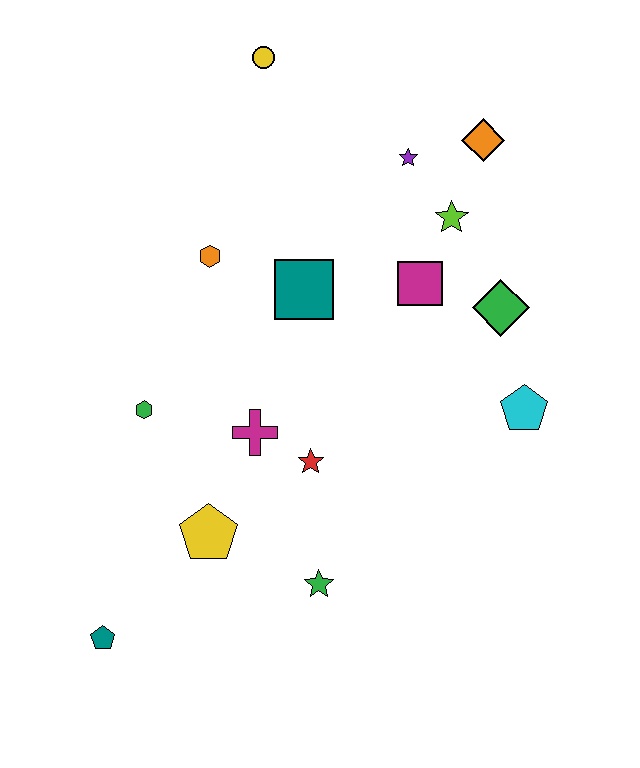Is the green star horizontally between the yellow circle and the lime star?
Yes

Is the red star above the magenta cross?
No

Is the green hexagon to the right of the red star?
No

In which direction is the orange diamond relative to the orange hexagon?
The orange diamond is to the right of the orange hexagon.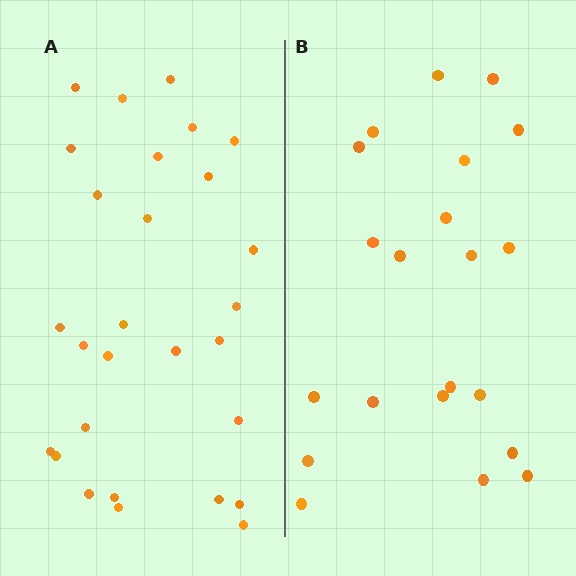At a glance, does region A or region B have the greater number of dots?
Region A (the left region) has more dots.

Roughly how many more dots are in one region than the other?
Region A has roughly 8 or so more dots than region B.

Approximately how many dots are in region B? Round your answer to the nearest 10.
About 20 dots. (The exact count is 21, which rounds to 20.)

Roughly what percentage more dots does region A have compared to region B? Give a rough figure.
About 35% more.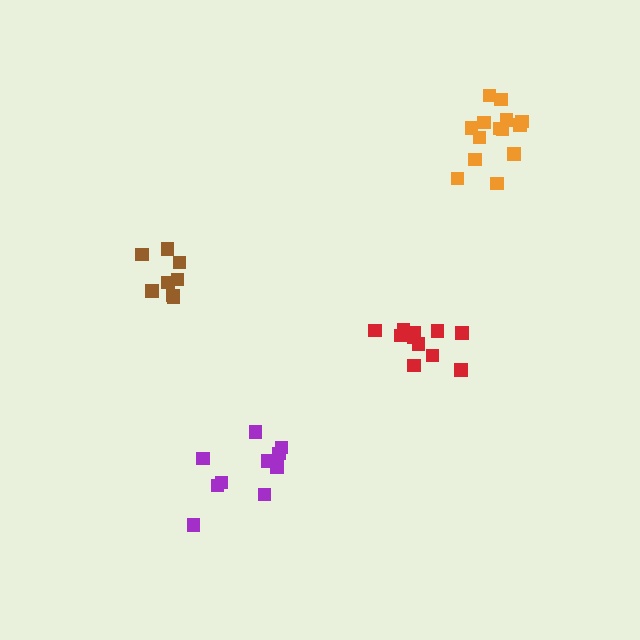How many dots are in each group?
Group 1: 11 dots, Group 2: 10 dots, Group 3: 8 dots, Group 4: 14 dots (43 total).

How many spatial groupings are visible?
There are 4 spatial groupings.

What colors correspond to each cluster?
The clusters are colored: red, purple, brown, orange.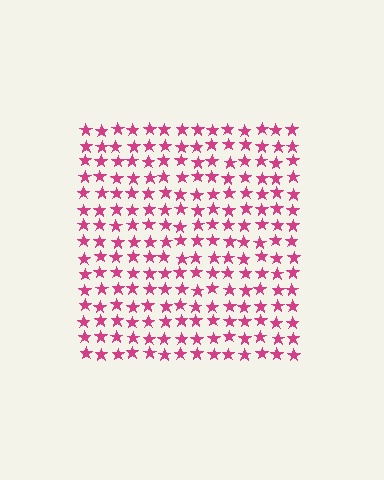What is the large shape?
The large shape is a square.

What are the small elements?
The small elements are stars.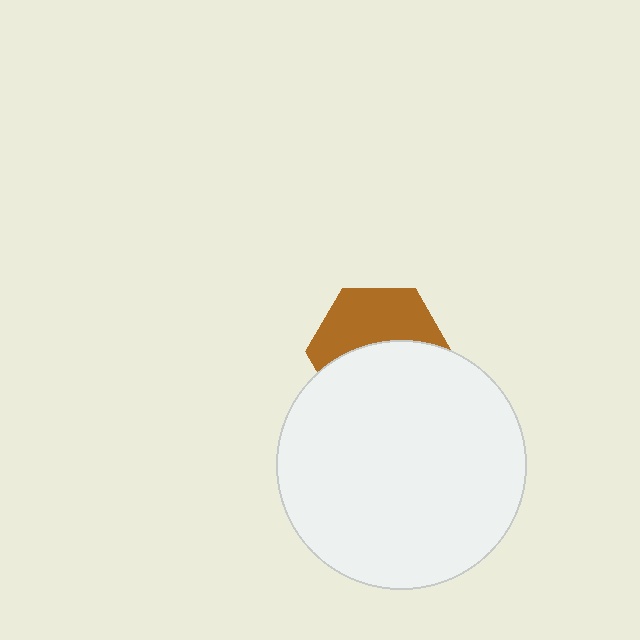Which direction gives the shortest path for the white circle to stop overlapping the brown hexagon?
Moving down gives the shortest separation.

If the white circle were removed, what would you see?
You would see the complete brown hexagon.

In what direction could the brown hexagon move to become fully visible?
The brown hexagon could move up. That would shift it out from behind the white circle entirely.